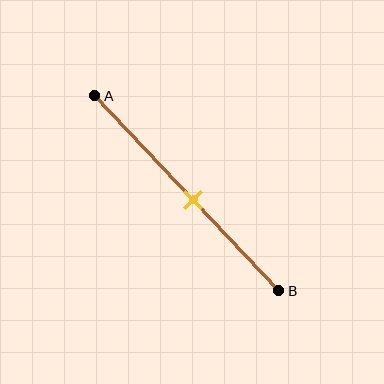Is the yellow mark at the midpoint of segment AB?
No, the mark is at about 55% from A, not at the 50% midpoint.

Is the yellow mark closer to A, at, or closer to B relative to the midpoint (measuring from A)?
The yellow mark is closer to point B than the midpoint of segment AB.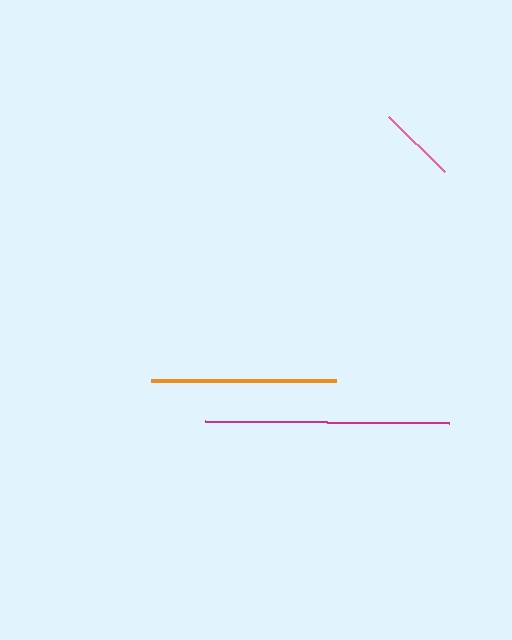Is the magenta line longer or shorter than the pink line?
The magenta line is longer than the pink line.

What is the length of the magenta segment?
The magenta segment is approximately 244 pixels long.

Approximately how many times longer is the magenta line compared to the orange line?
The magenta line is approximately 1.3 times the length of the orange line.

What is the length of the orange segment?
The orange segment is approximately 185 pixels long.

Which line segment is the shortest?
The pink line is the shortest at approximately 79 pixels.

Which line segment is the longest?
The magenta line is the longest at approximately 244 pixels.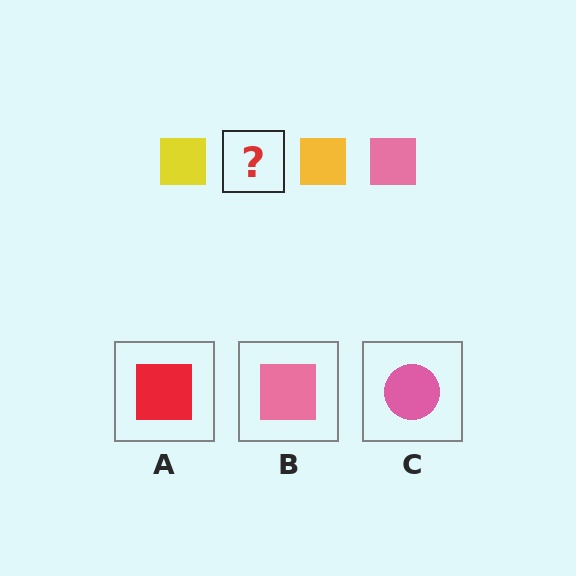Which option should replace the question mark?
Option B.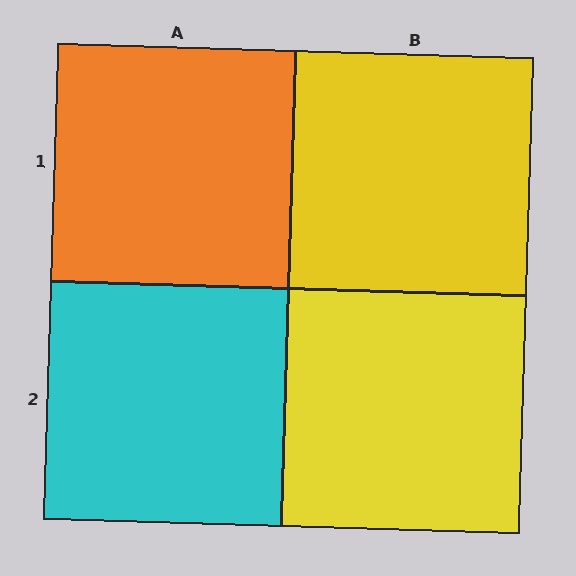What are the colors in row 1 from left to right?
Orange, yellow.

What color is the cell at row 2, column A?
Cyan.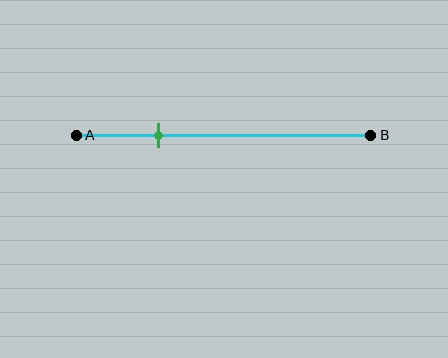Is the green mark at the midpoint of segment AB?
No, the mark is at about 30% from A, not at the 50% midpoint.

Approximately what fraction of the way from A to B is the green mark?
The green mark is approximately 30% of the way from A to B.